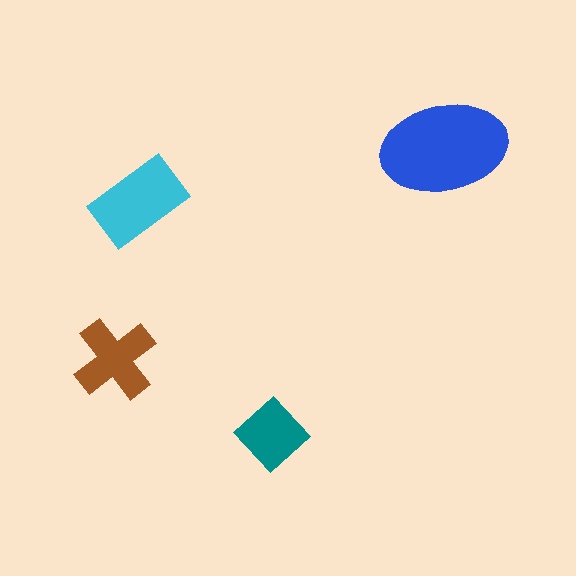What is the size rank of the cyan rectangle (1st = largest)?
2nd.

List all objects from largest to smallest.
The blue ellipse, the cyan rectangle, the brown cross, the teal diamond.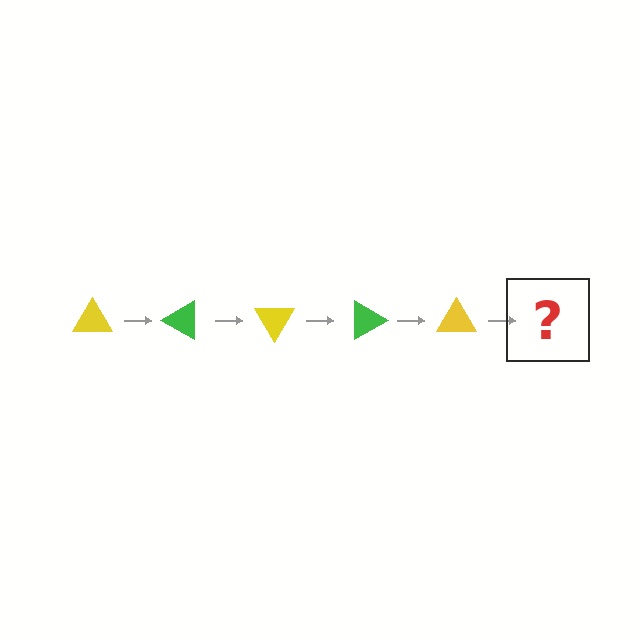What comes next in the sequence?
The next element should be a green triangle, rotated 150 degrees from the start.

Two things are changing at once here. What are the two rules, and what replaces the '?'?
The two rules are that it rotates 30 degrees each step and the color cycles through yellow and green. The '?' should be a green triangle, rotated 150 degrees from the start.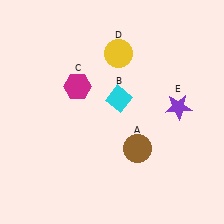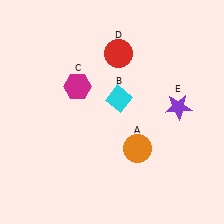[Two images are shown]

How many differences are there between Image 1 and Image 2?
There are 2 differences between the two images.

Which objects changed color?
A changed from brown to orange. D changed from yellow to red.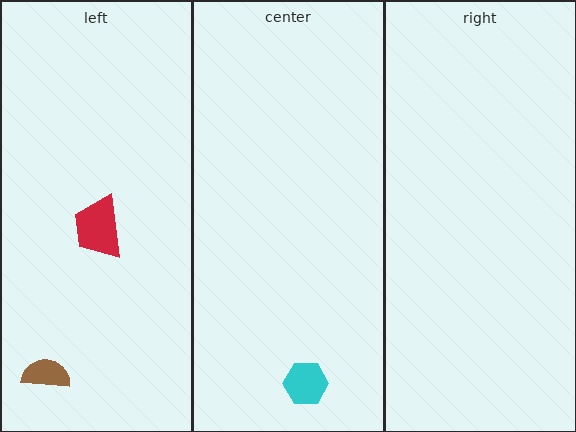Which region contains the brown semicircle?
The left region.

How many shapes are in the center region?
1.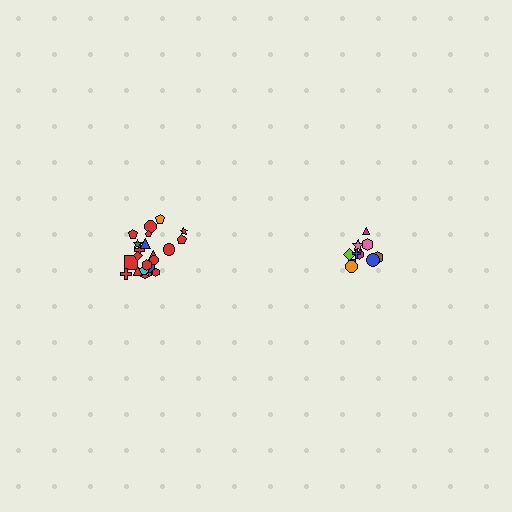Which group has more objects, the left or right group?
The left group.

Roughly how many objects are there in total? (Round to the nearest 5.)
Roughly 30 objects in total.